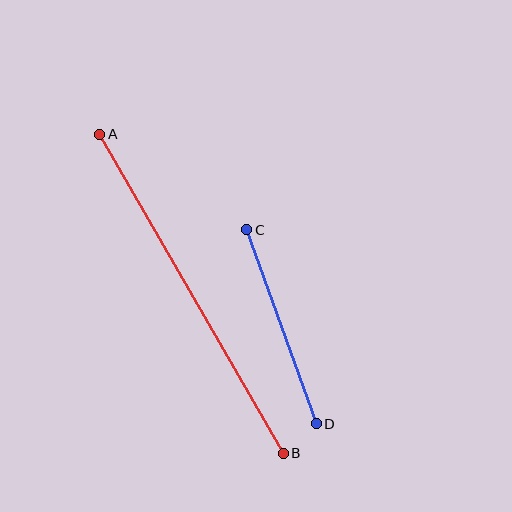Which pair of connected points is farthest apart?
Points A and B are farthest apart.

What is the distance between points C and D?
The distance is approximately 206 pixels.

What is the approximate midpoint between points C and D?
The midpoint is at approximately (282, 327) pixels.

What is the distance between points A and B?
The distance is approximately 368 pixels.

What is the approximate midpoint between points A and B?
The midpoint is at approximately (191, 294) pixels.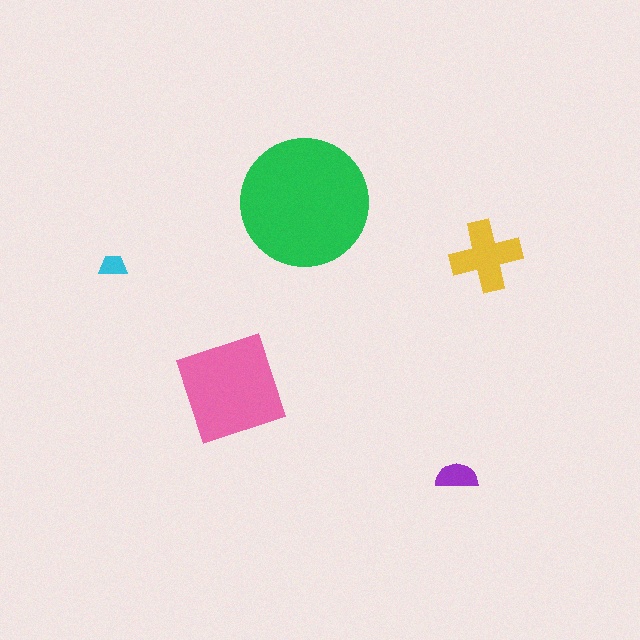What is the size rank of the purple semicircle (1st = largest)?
4th.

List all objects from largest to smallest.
The green circle, the pink square, the yellow cross, the purple semicircle, the cyan trapezoid.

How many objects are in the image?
There are 5 objects in the image.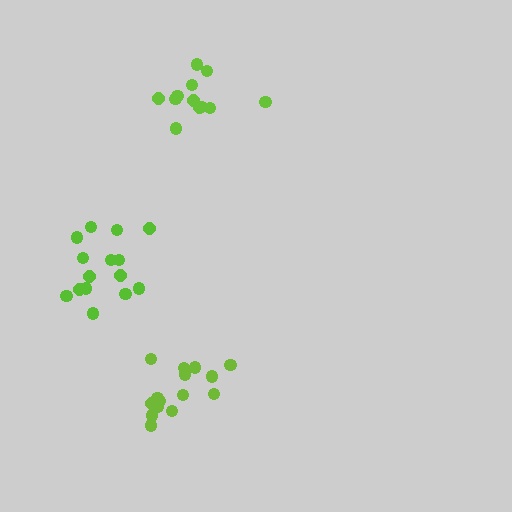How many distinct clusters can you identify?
There are 3 distinct clusters.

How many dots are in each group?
Group 1: 15 dots, Group 2: 12 dots, Group 3: 15 dots (42 total).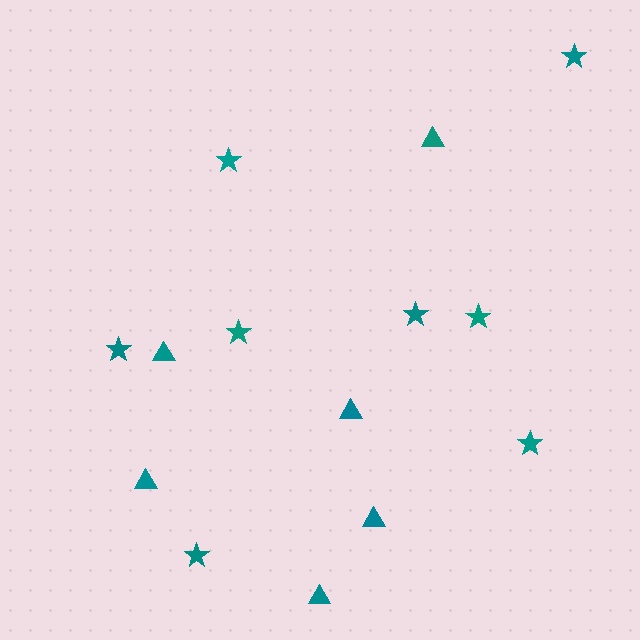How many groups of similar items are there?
There are 2 groups: one group of stars (8) and one group of triangles (6).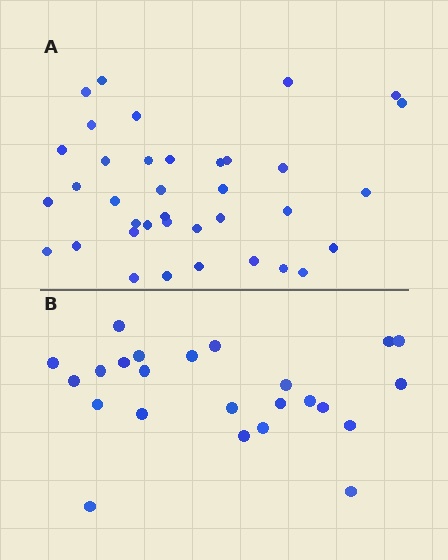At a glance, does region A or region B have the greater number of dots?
Region A (the top region) has more dots.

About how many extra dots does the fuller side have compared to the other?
Region A has approximately 15 more dots than region B.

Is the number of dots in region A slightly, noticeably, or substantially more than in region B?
Region A has substantially more. The ratio is roughly 1.5 to 1.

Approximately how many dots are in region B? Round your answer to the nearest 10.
About 20 dots. (The exact count is 24, which rounds to 20.)